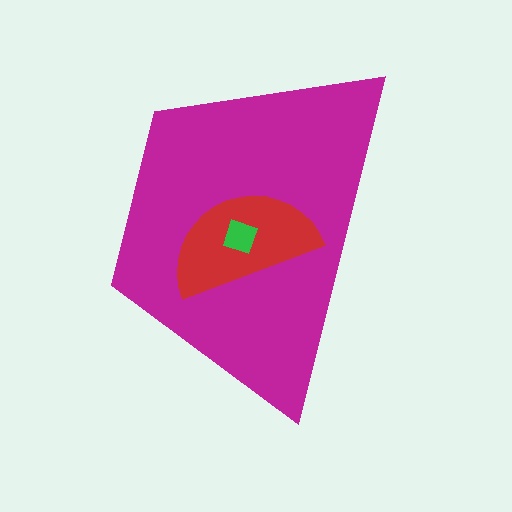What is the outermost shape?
The magenta trapezoid.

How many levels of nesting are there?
3.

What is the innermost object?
The green diamond.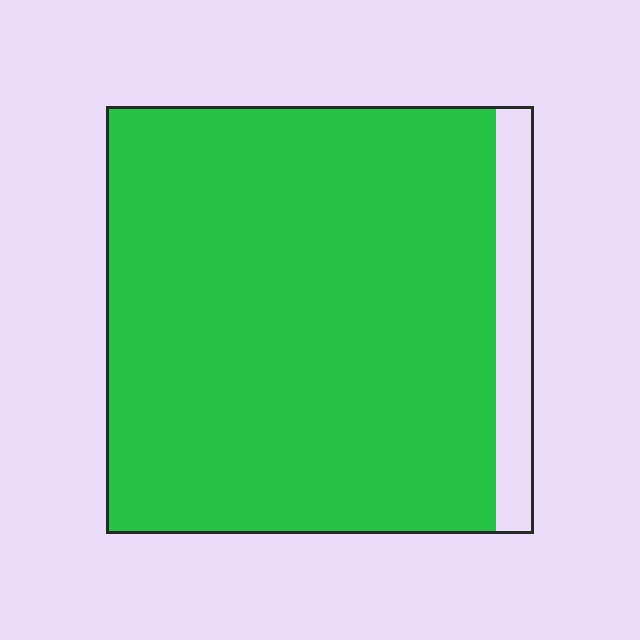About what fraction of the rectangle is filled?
About nine tenths (9/10).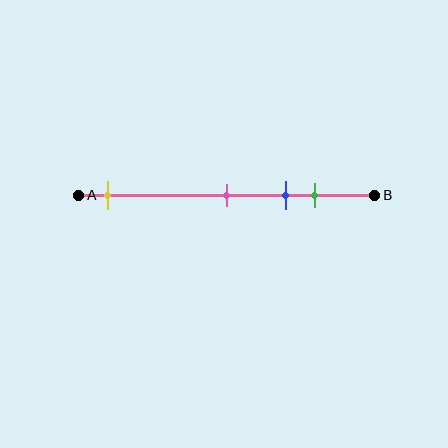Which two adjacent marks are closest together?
The blue and green marks are the closest adjacent pair.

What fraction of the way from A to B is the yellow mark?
The yellow mark is approximately 10% (0.1) of the way from A to B.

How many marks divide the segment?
There are 4 marks dividing the segment.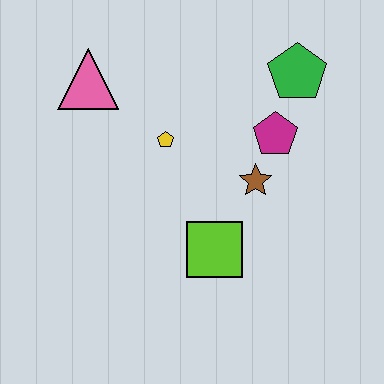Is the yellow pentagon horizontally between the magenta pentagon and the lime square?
No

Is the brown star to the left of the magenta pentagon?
Yes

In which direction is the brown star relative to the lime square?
The brown star is above the lime square.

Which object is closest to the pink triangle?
The yellow pentagon is closest to the pink triangle.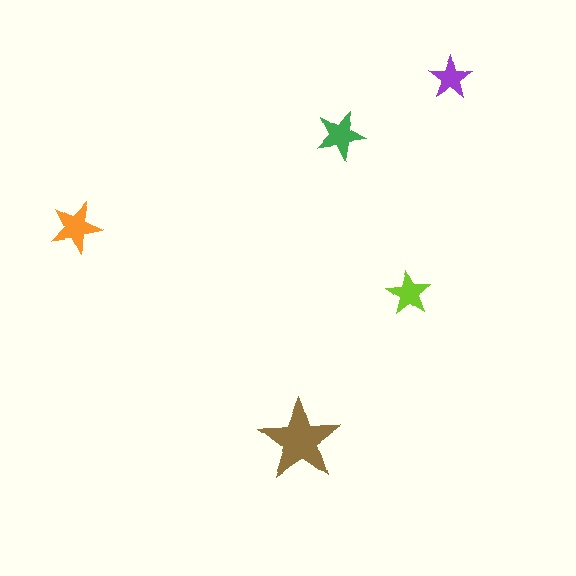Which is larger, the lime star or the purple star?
The lime one.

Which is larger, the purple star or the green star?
The green one.